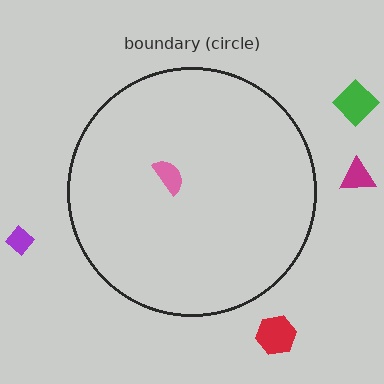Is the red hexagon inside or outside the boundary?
Outside.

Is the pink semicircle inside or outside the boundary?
Inside.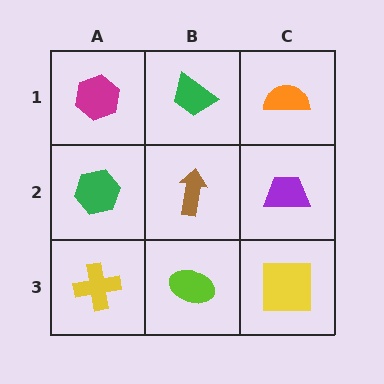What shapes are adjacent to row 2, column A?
A magenta hexagon (row 1, column A), a yellow cross (row 3, column A), a brown arrow (row 2, column B).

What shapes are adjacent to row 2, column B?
A green trapezoid (row 1, column B), a lime ellipse (row 3, column B), a green hexagon (row 2, column A), a purple trapezoid (row 2, column C).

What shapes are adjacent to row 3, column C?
A purple trapezoid (row 2, column C), a lime ellipse (row 3, column B).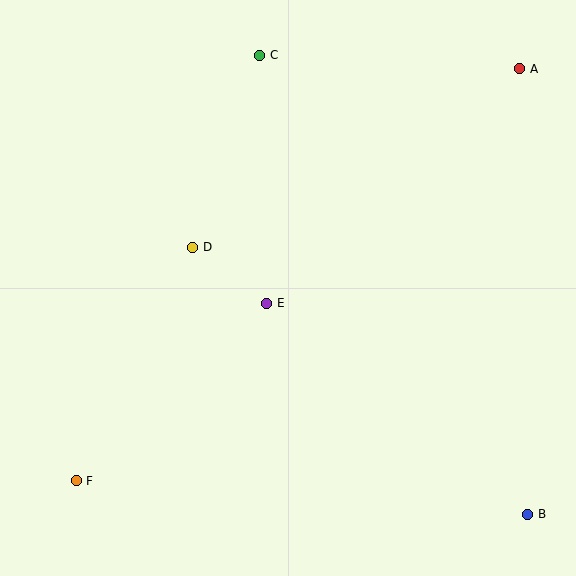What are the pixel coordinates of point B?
Point B is at (528, 514).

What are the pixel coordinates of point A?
Point A is at (520, 69).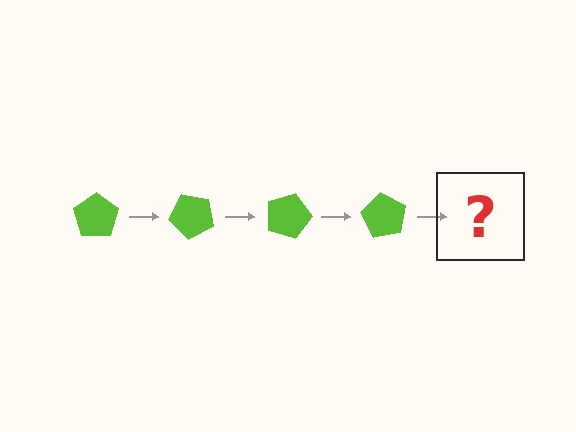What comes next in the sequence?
The next element should be a lime pentagon rotated 180 degrees.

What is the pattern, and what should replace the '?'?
The pattern is that the pentagon rotates 45 degrees each step. The '?' should be a lime pentagon rotated 180 degrees.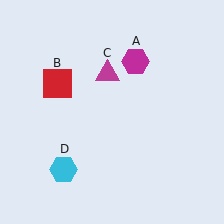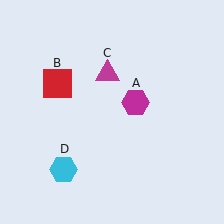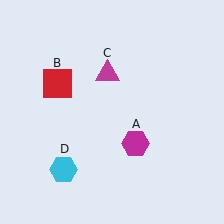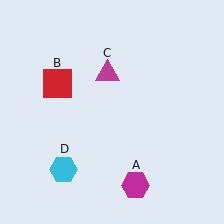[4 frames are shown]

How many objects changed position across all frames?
1 object changed position: magenta hexagon (object A).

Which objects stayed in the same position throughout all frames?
Red square (object B) and magenta triangle (object C) and cyan hexagon (object D) remained stationary.